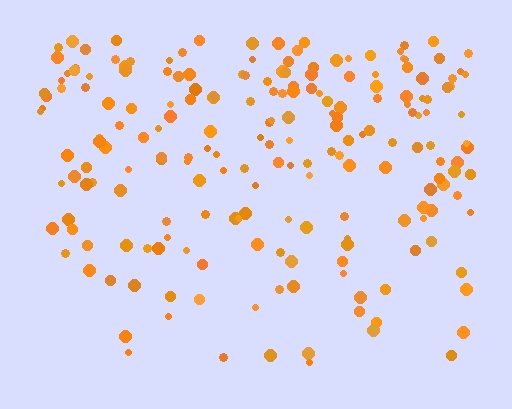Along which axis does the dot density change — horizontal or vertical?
Vertical.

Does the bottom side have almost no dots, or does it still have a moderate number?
Still a moderate number, just noticeably fewer than the top.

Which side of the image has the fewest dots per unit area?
The bottom.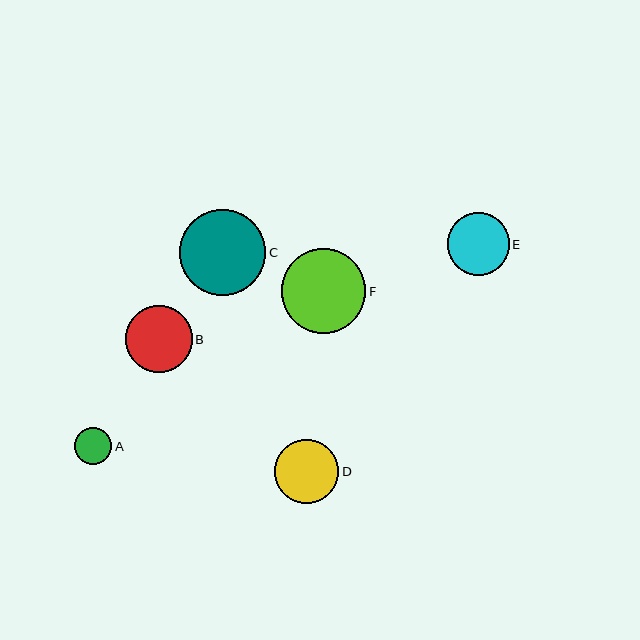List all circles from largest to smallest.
From largest to smallest: C, F, B, D, E, A.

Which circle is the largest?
Circle C is the largest with a size of approximately 86 pixels.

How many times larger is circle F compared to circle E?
Circle F is approximately 1.4 times the size of circle E.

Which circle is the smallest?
Circle A is the smallest with a size of approximately 37 pixels.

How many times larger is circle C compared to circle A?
Circle C is approximately 2.3 times the size of circle A.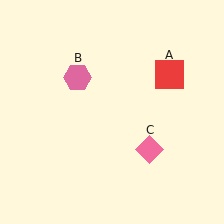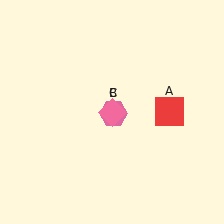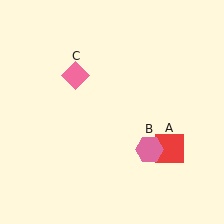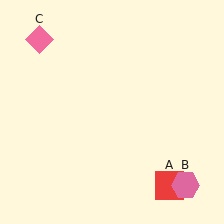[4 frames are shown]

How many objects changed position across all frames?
3 objects changed position: red square (object A), pink hexagon (object B), pink diamond (object C).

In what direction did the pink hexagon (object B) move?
The pink hexagon (object B) moved down and to the right.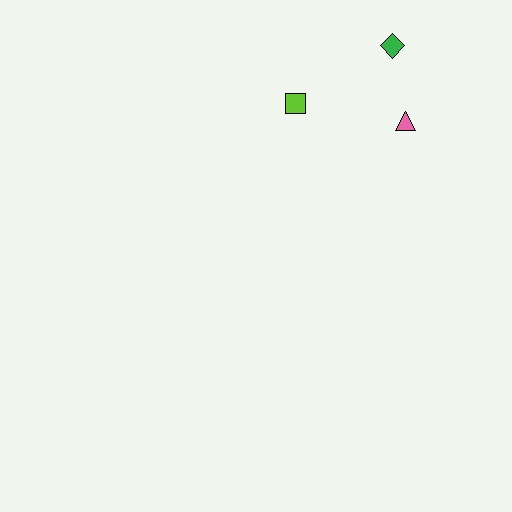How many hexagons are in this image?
There are no hexagons.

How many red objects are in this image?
There are no red objects.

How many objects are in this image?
There are 3 objects.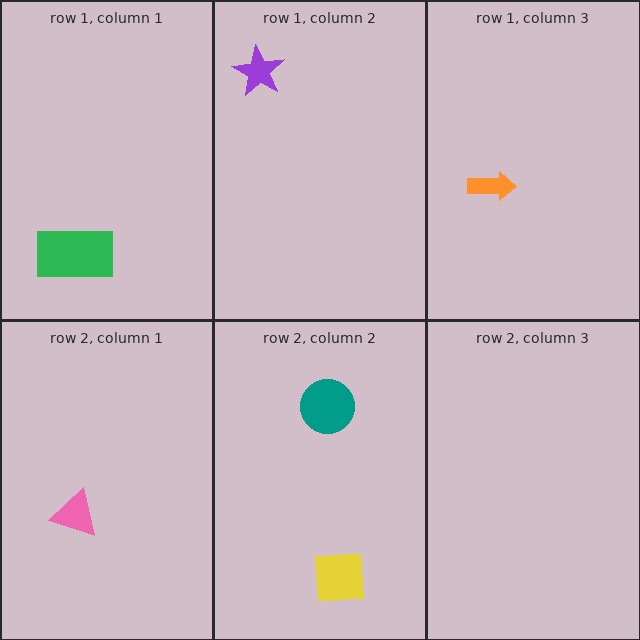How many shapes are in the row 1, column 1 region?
1.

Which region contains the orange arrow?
The row 1, column 3 region.